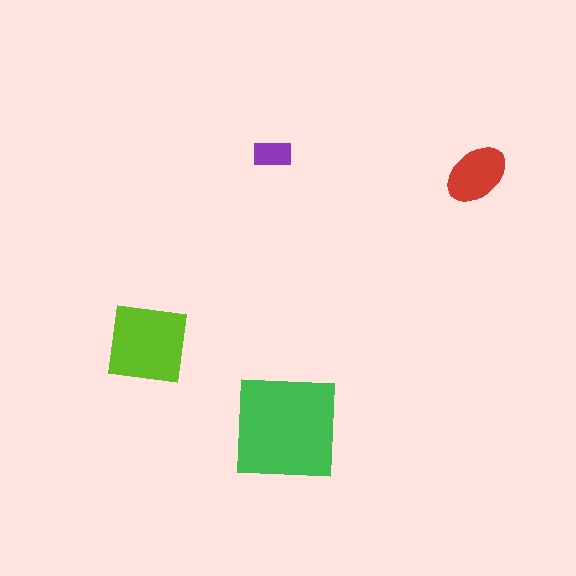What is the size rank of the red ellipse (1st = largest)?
3rd.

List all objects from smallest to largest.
The purple rectangle, the red ellipse, the lime square, the green square.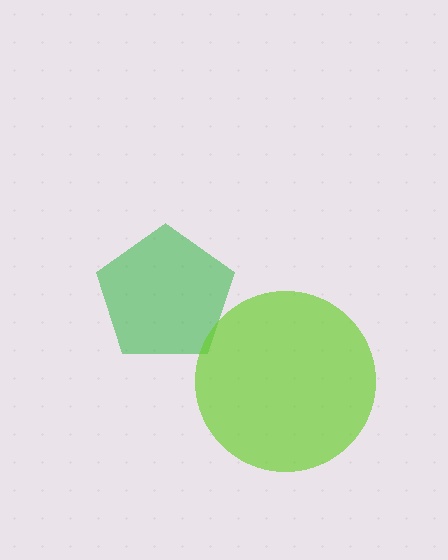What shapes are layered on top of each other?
The layered shapes are: a green pentagon, a lime circle.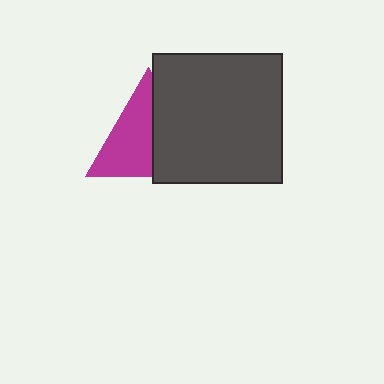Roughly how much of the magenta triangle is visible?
About half of it is visible (roughly 55%).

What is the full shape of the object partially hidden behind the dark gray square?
The partially hidden object is a magenta triangle.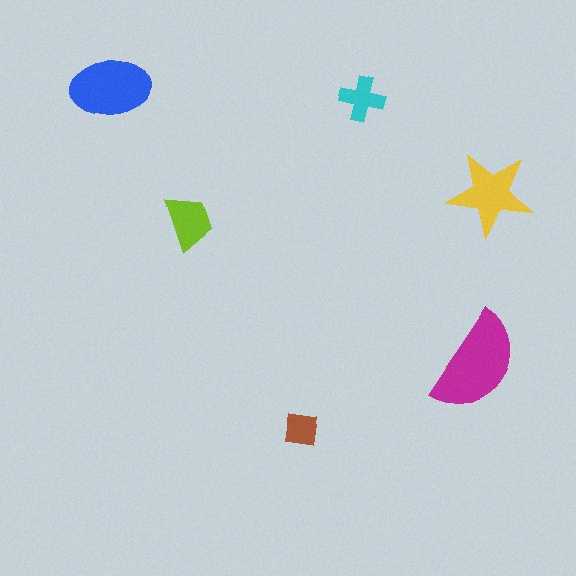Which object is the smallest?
The brown square.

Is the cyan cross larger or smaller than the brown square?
Larger.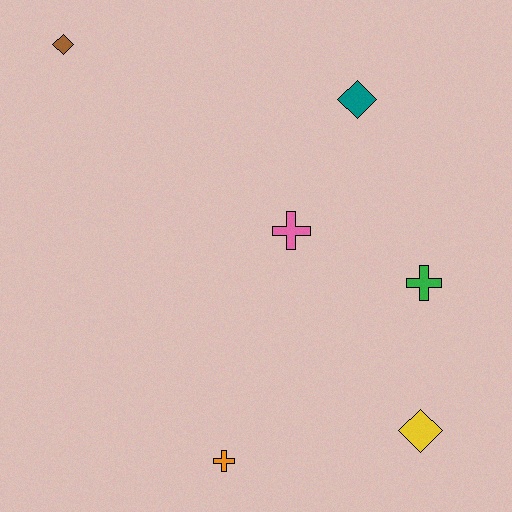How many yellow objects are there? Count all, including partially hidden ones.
There is 1 yellow object.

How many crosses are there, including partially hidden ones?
There are 3 crosses.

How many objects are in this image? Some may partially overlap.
There are 6 objects.